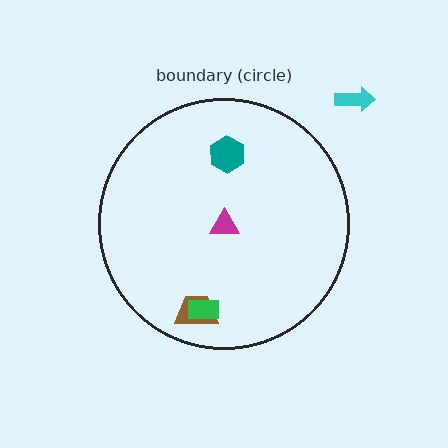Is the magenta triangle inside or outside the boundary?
Inside.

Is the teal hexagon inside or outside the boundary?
Inside.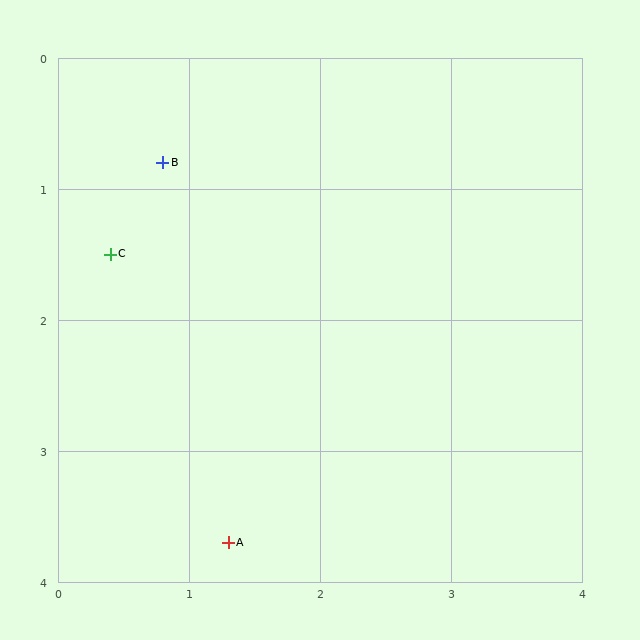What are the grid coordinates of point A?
Point A is at approximately (1.3, 3.7).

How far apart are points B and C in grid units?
Points B and C are about 0.8 grid units apart.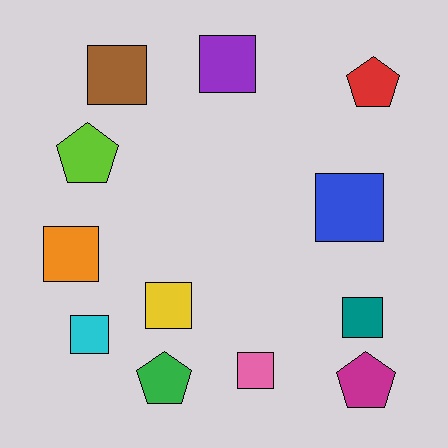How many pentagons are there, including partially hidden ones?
There are 4 pentagons.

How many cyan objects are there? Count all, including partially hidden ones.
There is 1 cyan object.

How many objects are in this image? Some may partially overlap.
There are 12 objects.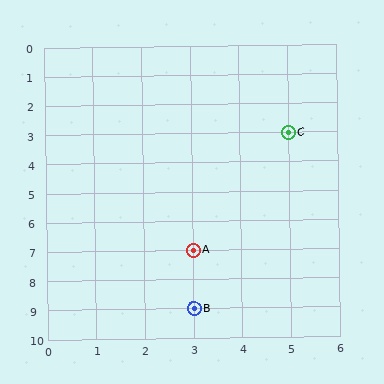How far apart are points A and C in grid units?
Points A and C are 2 columns and 4 rows apart (about 4.5 grid units diagonally).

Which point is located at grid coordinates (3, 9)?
Point B is at (3, 9).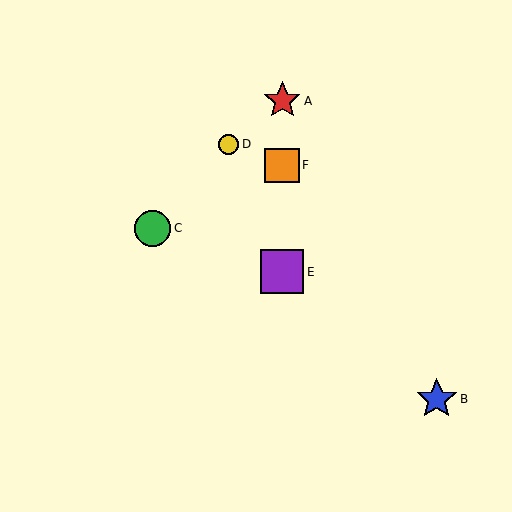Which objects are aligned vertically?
Objects A, E, F are aligned vertically.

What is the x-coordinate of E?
Object E is at x≈282.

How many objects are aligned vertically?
3 objects (A, E, F) are aligned vertically.